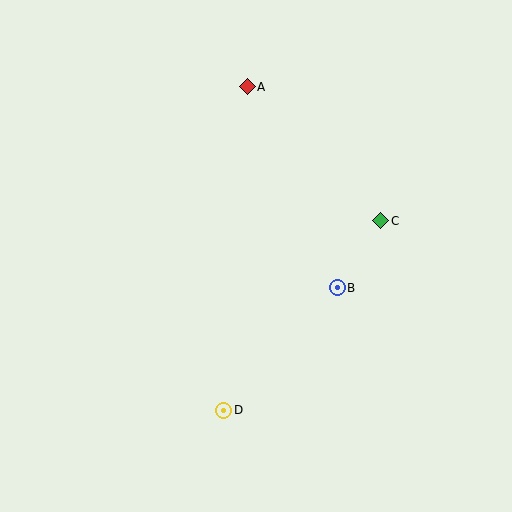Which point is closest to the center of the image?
Point B at (337, 288) is closest to the center.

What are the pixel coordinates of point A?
Point A is at (247, 87).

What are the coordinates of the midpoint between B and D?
The midpoint between B and D is at (280, 349).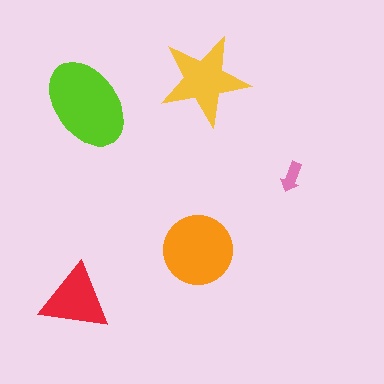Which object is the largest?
The lime ellipse.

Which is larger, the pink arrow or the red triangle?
The red triangle.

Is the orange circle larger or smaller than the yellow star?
Larger.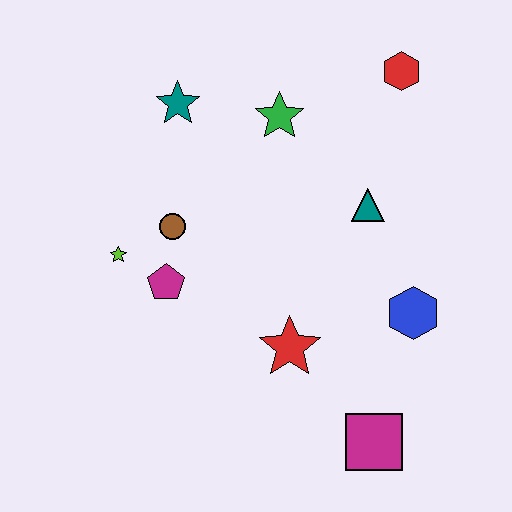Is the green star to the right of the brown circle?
Yes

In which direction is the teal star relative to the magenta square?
The teal star is above the magenta square.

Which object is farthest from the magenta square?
The teal star is farthest from the magenta square.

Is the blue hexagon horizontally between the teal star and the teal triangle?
No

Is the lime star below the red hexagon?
Yes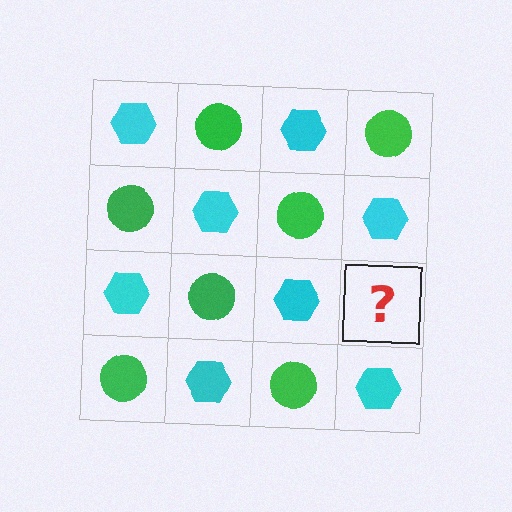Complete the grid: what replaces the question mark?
The question mark should be replaced with a green circle.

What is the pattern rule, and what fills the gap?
The rule is that it alternates cyan hexagon and green circle in a checkerboard pattern. The gap should be filled with a green circle.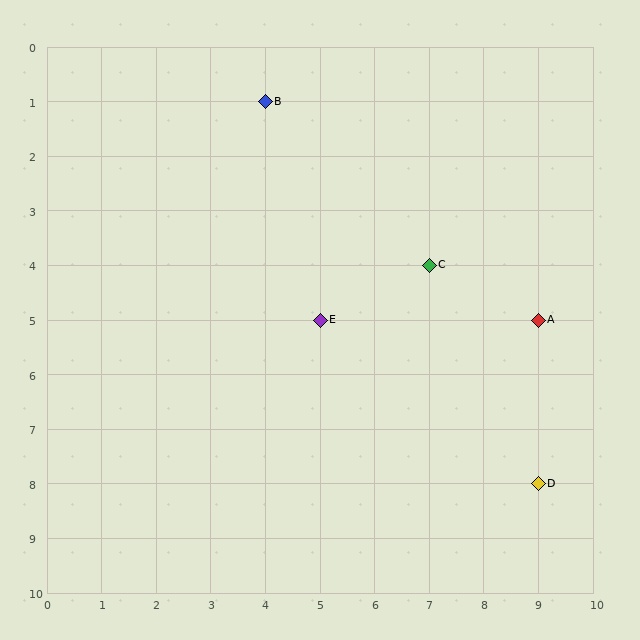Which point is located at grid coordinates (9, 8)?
Point D is at (9, 8).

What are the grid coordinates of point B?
Point B is at grid coordinates (4, 1).